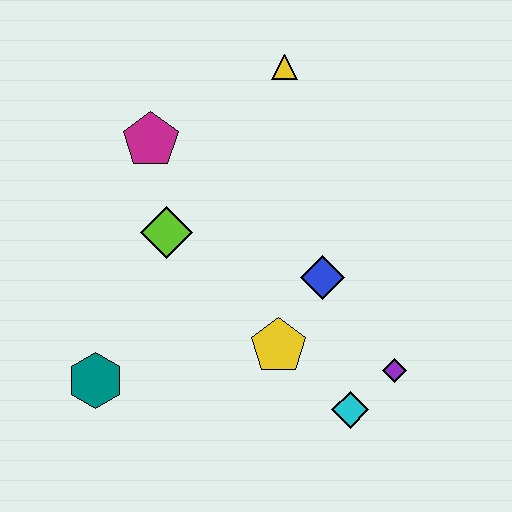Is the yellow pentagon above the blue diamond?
No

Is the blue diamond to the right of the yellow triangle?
Yes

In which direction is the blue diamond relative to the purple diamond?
The blue diamond is above the purple diamond.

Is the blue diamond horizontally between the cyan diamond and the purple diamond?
No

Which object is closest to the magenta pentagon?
The lime diamond is closest to the magenta pentagon.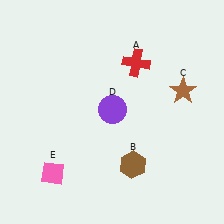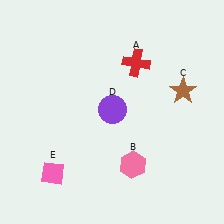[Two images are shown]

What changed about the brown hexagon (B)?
In Image 1, B is brown. In Image 2, it changed to pink.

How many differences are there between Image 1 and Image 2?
There is 1 difference between the two images.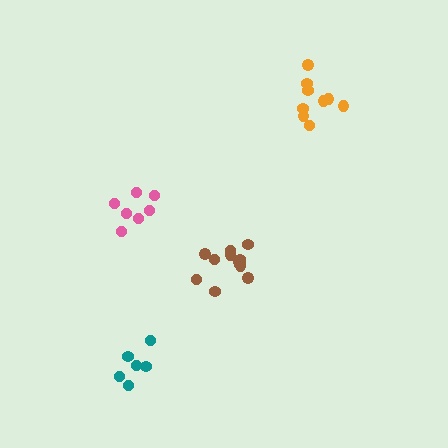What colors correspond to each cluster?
The clusters are colored: orange, teal, brown, pink.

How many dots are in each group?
Group 1: 9 dots, Group 2: 6 dots, Group 3: 12 dots, Group 4: 7 dots (34 total).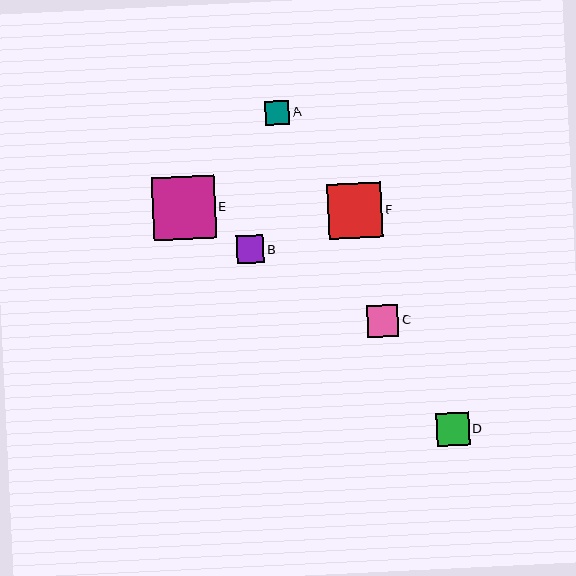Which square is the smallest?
Square A is the smallest with a size of approximately 24 pixels.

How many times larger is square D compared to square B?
Square D is approximately 1.2 times the size of square B.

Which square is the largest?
Square E is the largest with a size of approximately 63 pixels.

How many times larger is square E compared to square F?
Square E is approximately 1.1 times the size of square F.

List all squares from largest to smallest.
From largest to smallest: E, F, D, C, B, A.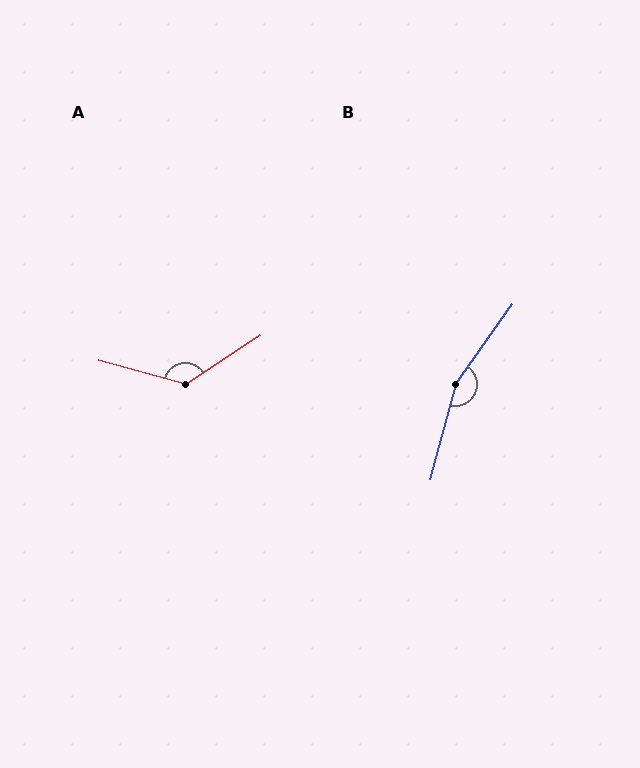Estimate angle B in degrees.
Approximately 160 degrees.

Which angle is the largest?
B, at approximately 160 degrees.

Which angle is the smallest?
A, at approximately 132 degrees.